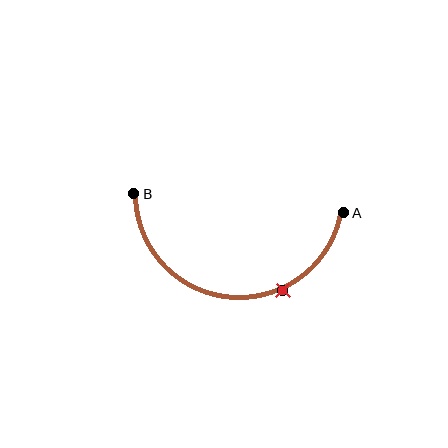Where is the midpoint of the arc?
The arc midpoint is the point on the curve farthest from the straight line joining A and B. It sits below that line.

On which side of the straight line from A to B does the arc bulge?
The arc bulges below the straight line connecting A and B.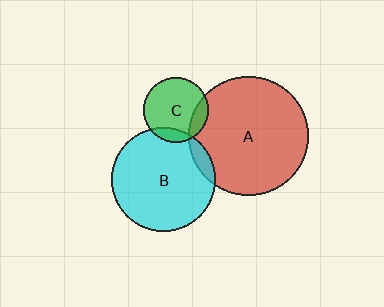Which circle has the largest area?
Circle A (red).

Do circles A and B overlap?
Yes.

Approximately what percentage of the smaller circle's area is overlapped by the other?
Approximately 10%.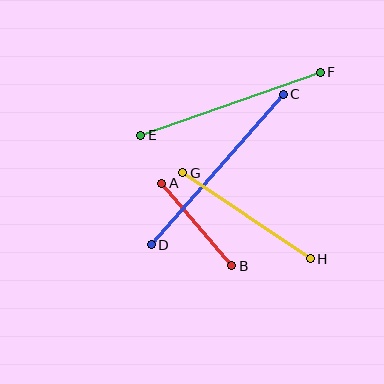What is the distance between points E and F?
The distance is approximately 190 pixels.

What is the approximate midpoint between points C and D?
The midpoint is at approximately (217, 170) pixels.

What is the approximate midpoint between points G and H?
The midpoint is at approximately (246, 216) pixels.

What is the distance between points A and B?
The distance is approximately 109 pixels.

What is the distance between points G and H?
The distance is approximately 154 pixels.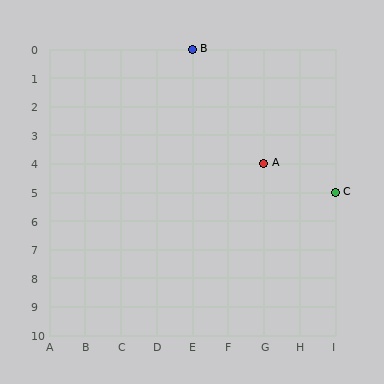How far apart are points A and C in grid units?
Points A and C are 2 columns and 1 row apart (about 2.2 grid units diagonally).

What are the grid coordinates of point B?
Point B is at grid coordinates (E, 0).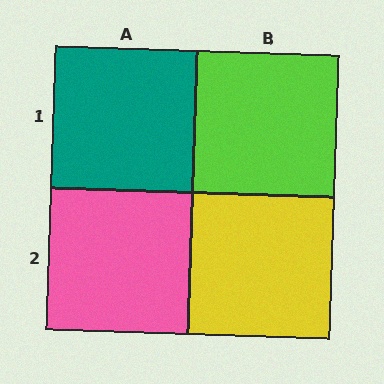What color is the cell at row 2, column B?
Yellow.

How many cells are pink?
1 cell is pink.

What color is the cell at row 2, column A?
Pink.